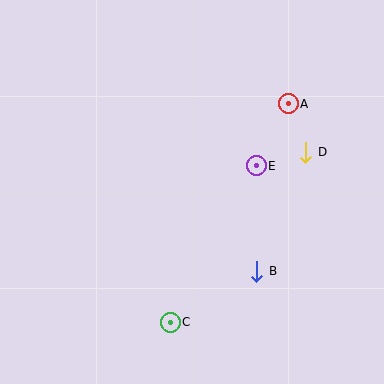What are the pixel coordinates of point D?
Point D is at (306, 152).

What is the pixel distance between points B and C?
The distance between B and C is 100 pixels.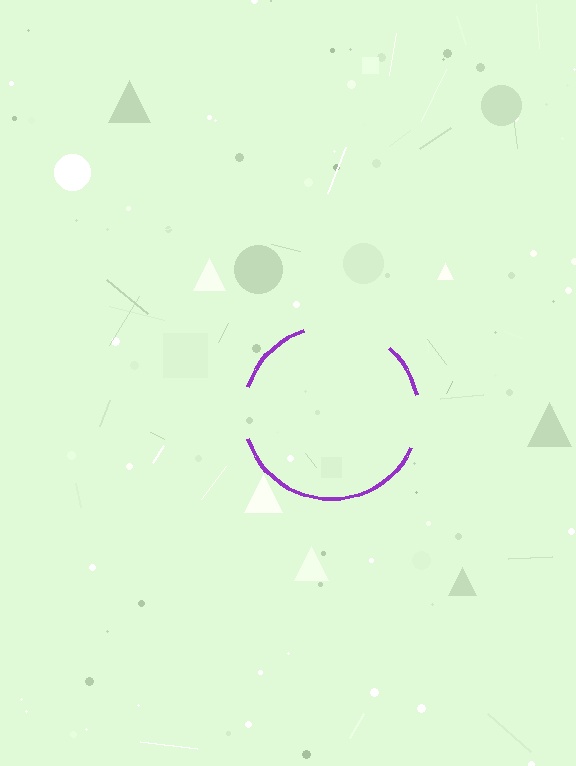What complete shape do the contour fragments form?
The contour fragments form a circle.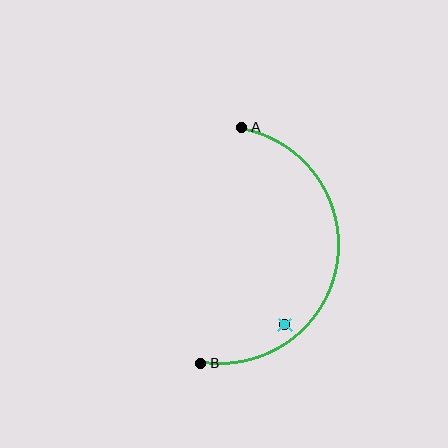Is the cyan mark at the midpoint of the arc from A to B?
No — the cyan mark does not lie on the arc at all. It sits slightly inside the curve.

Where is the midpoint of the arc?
The arc midpoint is the point on the curve farthest from the straight line joining A and B. It sits to the right of that line.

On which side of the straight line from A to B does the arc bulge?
The arc bulges to the right of the straight line connecting A and B.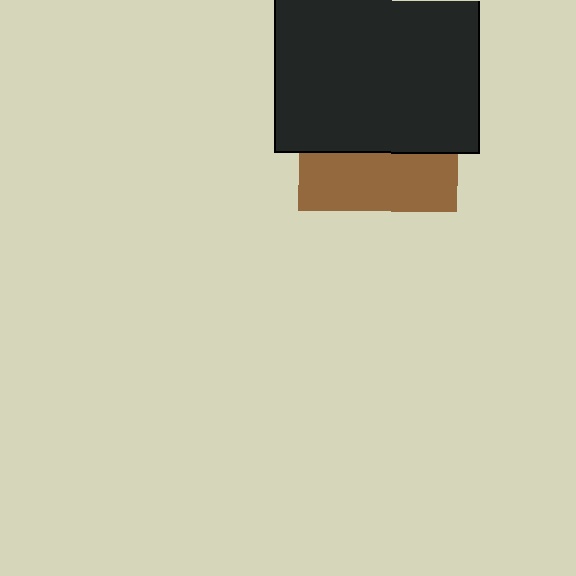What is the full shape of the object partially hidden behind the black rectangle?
The partially hidden object is a brown square.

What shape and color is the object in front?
The object in front is a black rectangle.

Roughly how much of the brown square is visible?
A small part of it is visible (roughly 36%).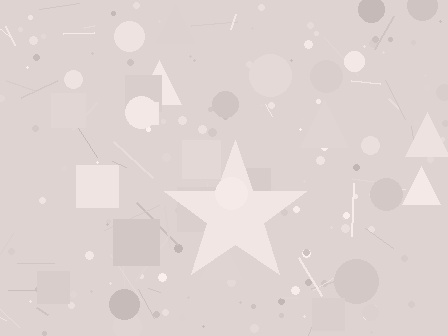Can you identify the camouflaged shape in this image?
The camouflaged shape is a star.